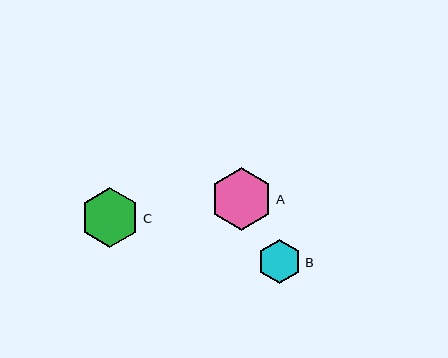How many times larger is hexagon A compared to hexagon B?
Hexagon A is approximately 1.4 times the size of hexagon B.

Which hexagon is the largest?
Hexagon A is the largest with a size of approximately 63 pixels.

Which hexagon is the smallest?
Hexagon B is the smallest with a size of approximately 44 pixels.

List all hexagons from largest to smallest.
From largest to smallest: A, C, B.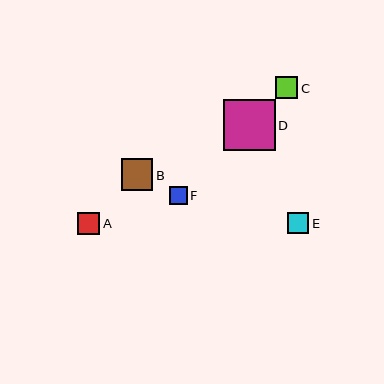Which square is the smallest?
Square F is the smallest with a size of approximately 18 pixels.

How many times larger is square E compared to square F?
Square E is approximately 1.1 times the size of square F.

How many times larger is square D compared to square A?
Square D is approximately 2.3 times the size of square A.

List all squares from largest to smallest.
From largest to smallest: D, B, C, A, E, F.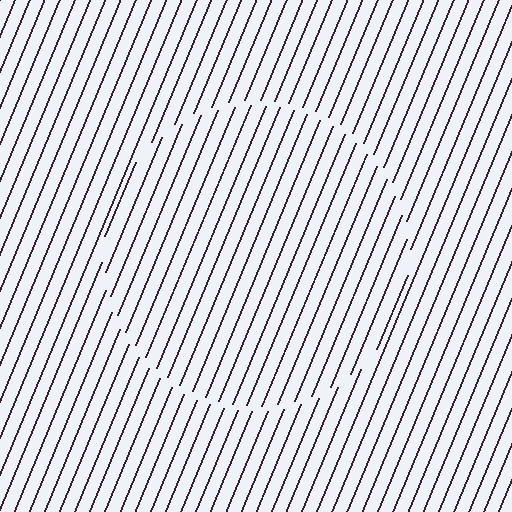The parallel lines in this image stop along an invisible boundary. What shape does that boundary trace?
An illusory circle. The interior of the shape contains the same grating, shifted by half a period — the contour is defined by the phase discontinuity where line-ends from the inner and outer gratings abut.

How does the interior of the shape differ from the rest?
The interior of the shape contains the same grating, shifted by half a period — the contour is defined by the phase discontinuity where line-ends from the inner and outer gratings abut.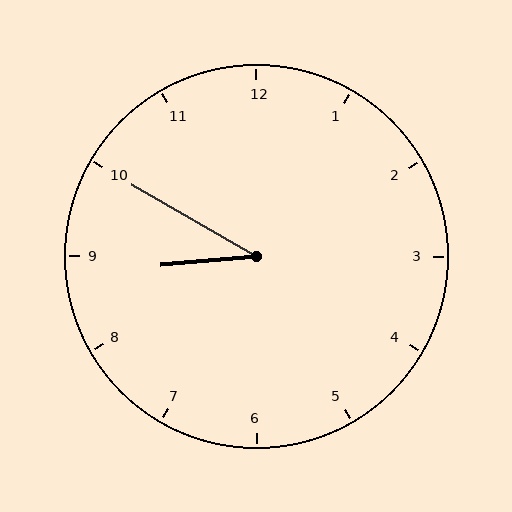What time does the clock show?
8:50.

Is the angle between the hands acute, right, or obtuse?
It is acute.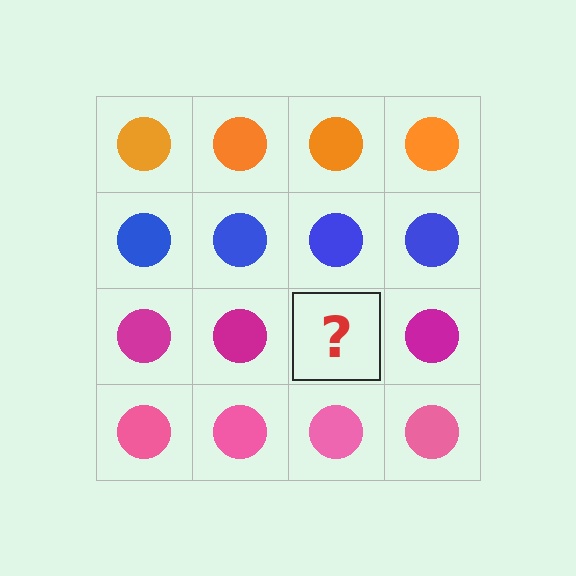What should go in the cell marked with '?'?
The missing cell should contain a magenta circle.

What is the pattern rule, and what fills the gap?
The rule is that each row has a consistent color. The gap should be filled with a magenta circle.